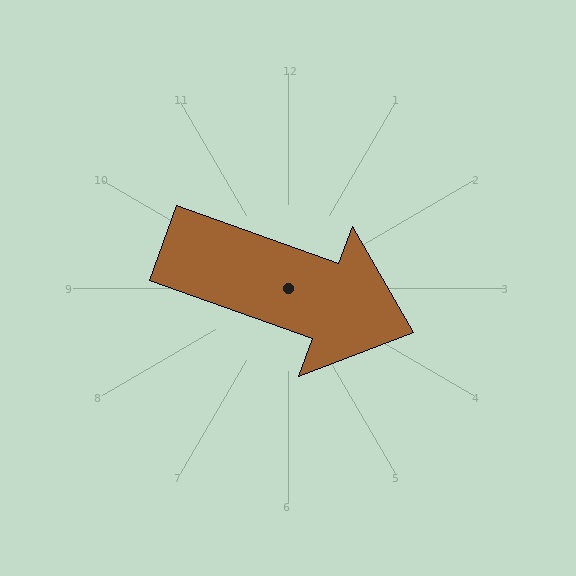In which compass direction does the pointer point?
East.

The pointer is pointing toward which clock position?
Roughly 4 o'clock.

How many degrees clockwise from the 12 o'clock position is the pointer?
Approximately 110 degrees.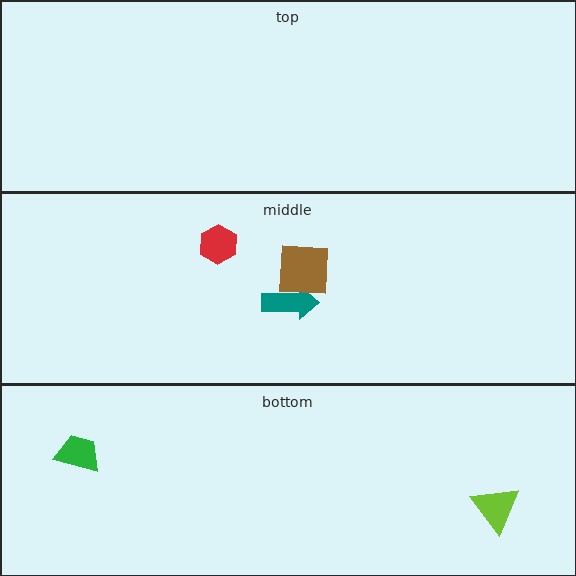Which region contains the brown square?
The middle region.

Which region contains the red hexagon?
The middle region.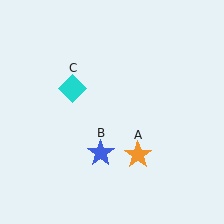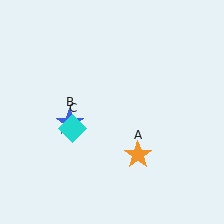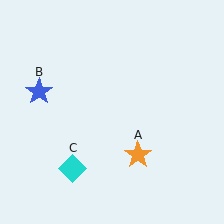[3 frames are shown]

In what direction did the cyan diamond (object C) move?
The cyan diamond (object C) moved down.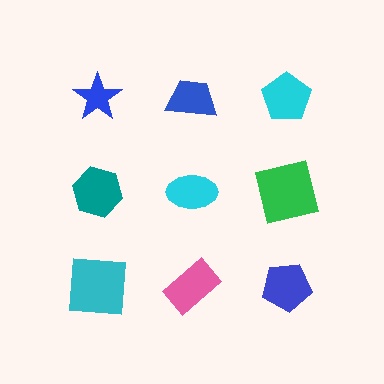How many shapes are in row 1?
3 shapes.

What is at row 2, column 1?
A teal hexagon.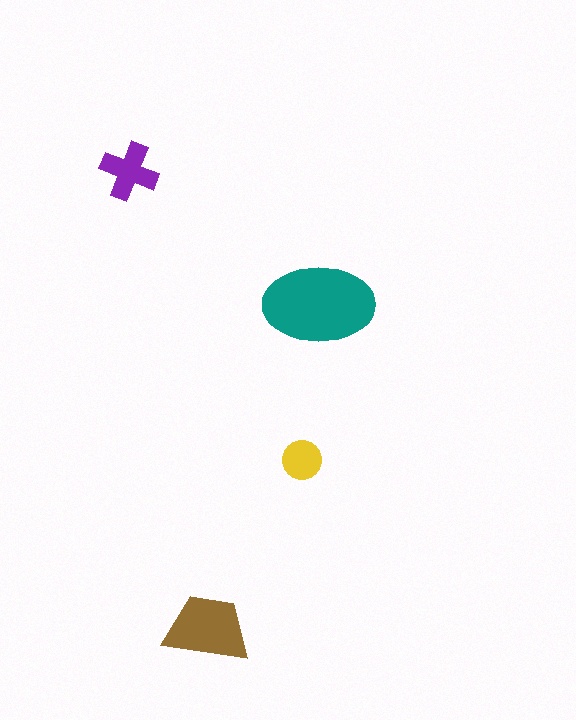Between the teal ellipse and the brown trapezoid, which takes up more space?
The teal ellipse.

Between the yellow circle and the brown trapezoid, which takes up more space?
The brown trapezoid.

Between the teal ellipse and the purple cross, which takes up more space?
The teal ellipse.